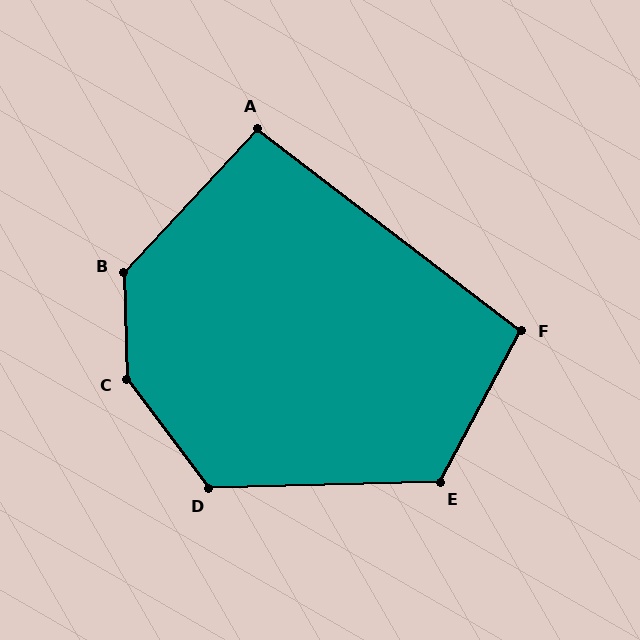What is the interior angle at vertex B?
Approximately 136 degrees (obtuse).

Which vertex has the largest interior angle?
C, at approximately 145 degrees.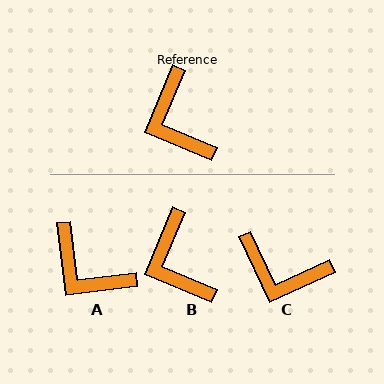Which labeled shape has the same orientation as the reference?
B.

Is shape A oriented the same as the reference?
No, it is off by about 29 degrees.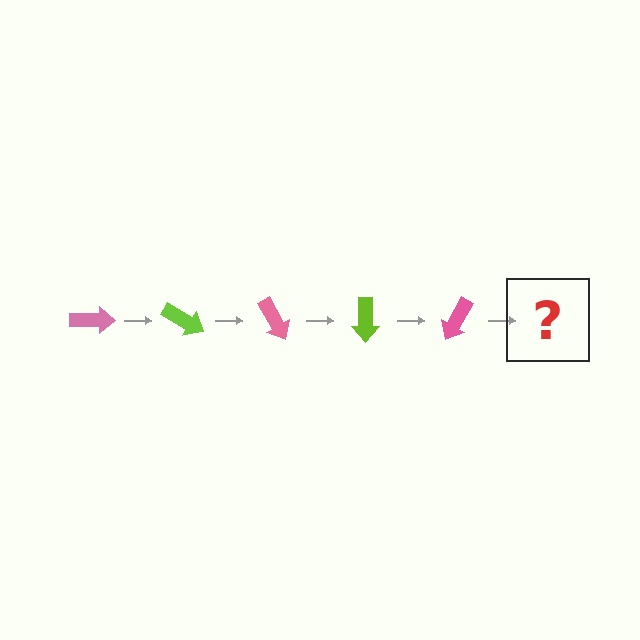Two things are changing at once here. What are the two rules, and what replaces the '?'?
The two rules are that it rotates 30 degrees each step and the color cycles through pink and lime. The '?' should be a lime arrow, rotated 150 degrees from the start.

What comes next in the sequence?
The next element should be a lime arrow, rotated 150 degrees from the start.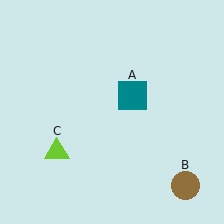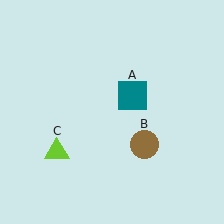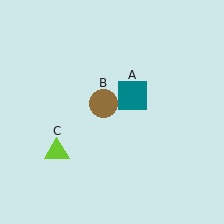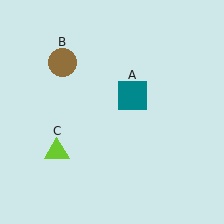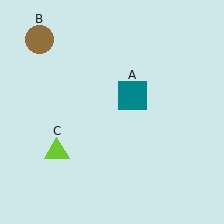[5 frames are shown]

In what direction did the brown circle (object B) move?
The brown circle (object B) moved up and to the left.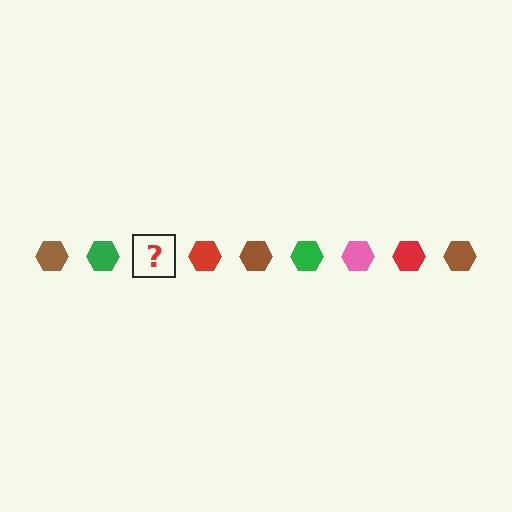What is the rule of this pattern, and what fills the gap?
The rule is that the pattern cycles through brown, green, pink, red hexagons. The gap should be filled with a pink hexagon.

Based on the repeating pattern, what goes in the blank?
The blank should be a pink hexagon.